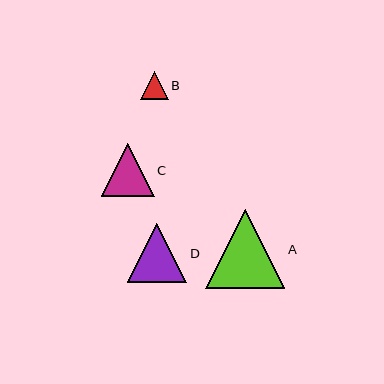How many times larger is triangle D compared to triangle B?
Triangle D is approximately 2.1 times the size of triangle B.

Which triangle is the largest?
Triangle A is the largest with a size of approximately 79 pixels.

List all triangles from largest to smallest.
From largest to smallest: A, D, C, B.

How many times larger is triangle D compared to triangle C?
Triangle D is approximately 1.1 times the size of triangle C.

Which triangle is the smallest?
Triangle B is the smallest with a size of approximately 28 pixels.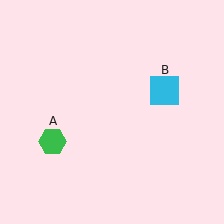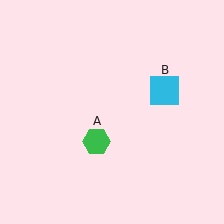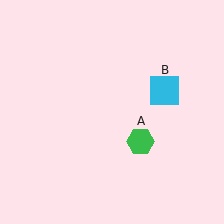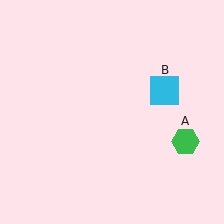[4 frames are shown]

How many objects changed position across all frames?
1 object changed position: green hexagon (object A).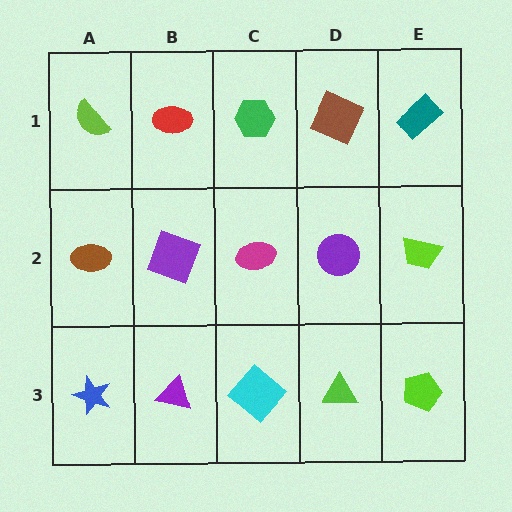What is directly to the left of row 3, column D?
A cyan diamond.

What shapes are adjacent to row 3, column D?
A purple circle (row 2, column D), a cyan diamond (row 3, column C), a lime pentagon (row 3, column E).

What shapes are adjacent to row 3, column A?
A brown ellipse (row 2, column A), a purple triangle (row 3, column B).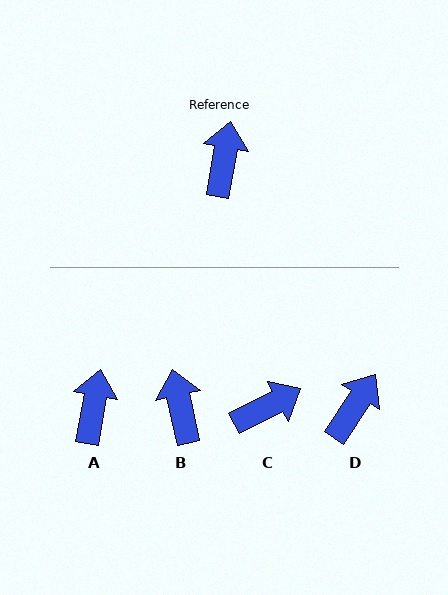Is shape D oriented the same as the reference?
No, it is off by about 24 degrees.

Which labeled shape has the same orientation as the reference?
A.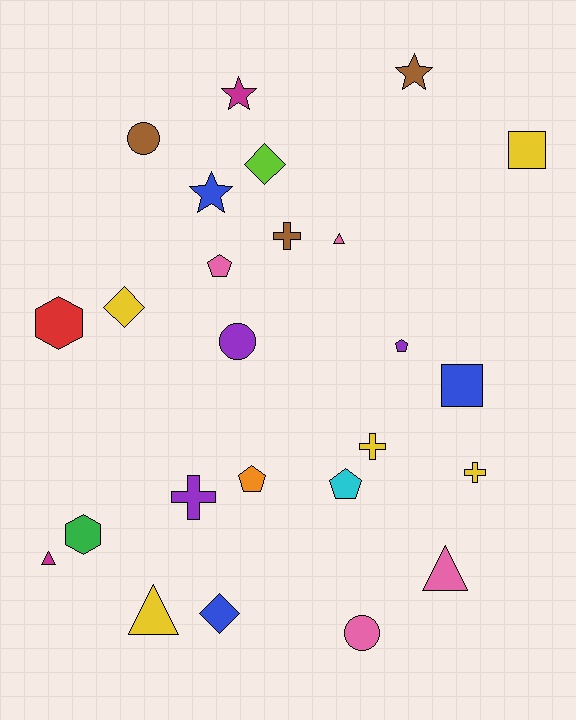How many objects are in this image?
There are 25 objects.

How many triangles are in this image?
There are 4 triangles.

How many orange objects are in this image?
There is 1 orange object.